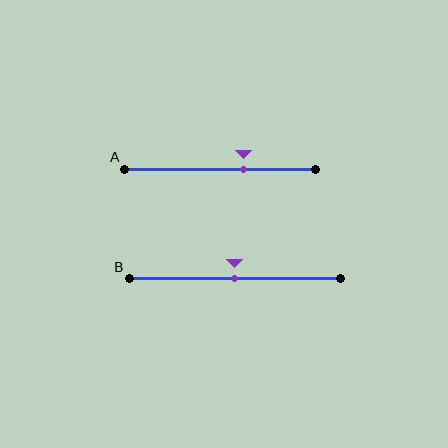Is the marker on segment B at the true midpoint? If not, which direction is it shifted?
Yes, the marker on segment B is at the true midpoint.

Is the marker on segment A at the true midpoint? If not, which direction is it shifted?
No, the marker on segment A is shifted to the right by about 12% of the segment length.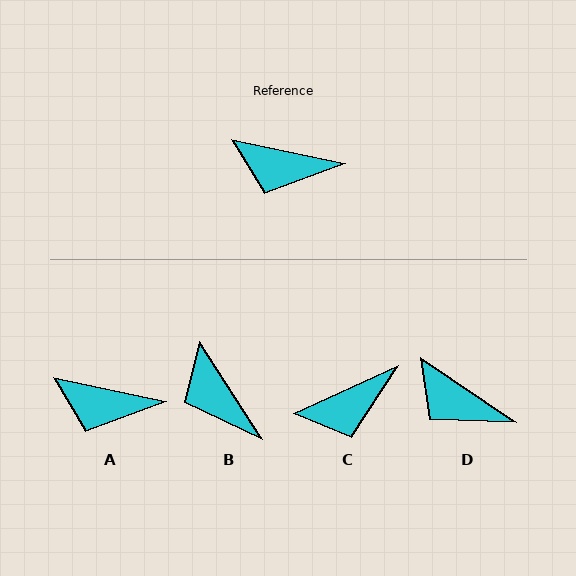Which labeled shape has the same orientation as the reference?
A.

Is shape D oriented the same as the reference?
No, it is off by about 22 degrees.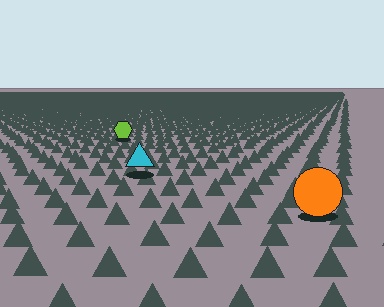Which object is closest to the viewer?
The orange circle is closest. The texture marks near it are larger and more spread out.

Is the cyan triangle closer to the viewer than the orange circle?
No. The orange circle is closer — you can tell from the texture gradient: the ground texture is coarser near it.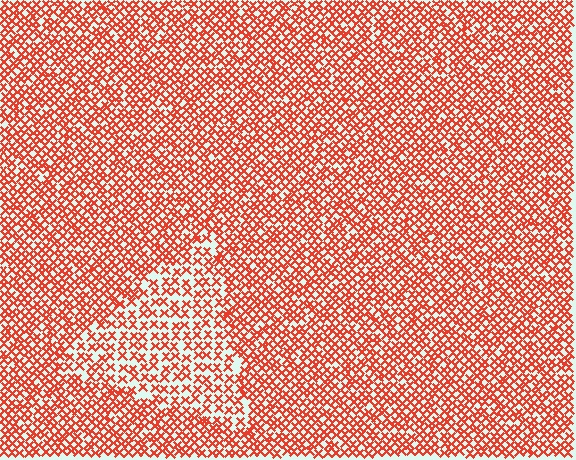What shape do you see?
I see a triangle.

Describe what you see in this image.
The image contains small red elements arranged at two different densities. A triangle-shaped region is visible where the elements are less densely packed than the surrounding area.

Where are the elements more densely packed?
The elements are more densely packed outside the triangle boundary.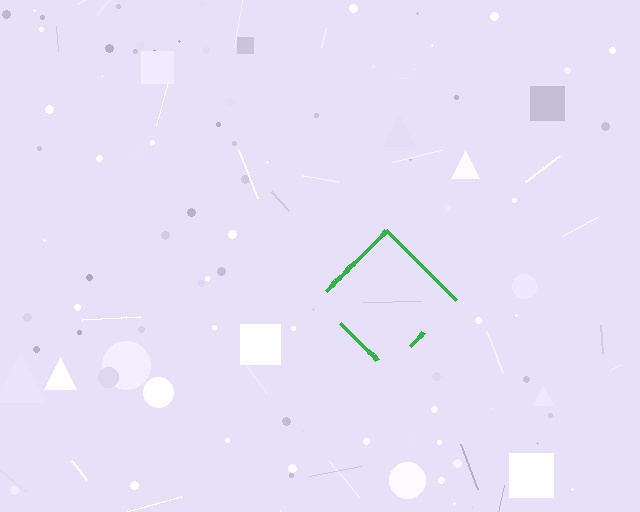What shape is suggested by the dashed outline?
The dashed outline suggests a diamond.